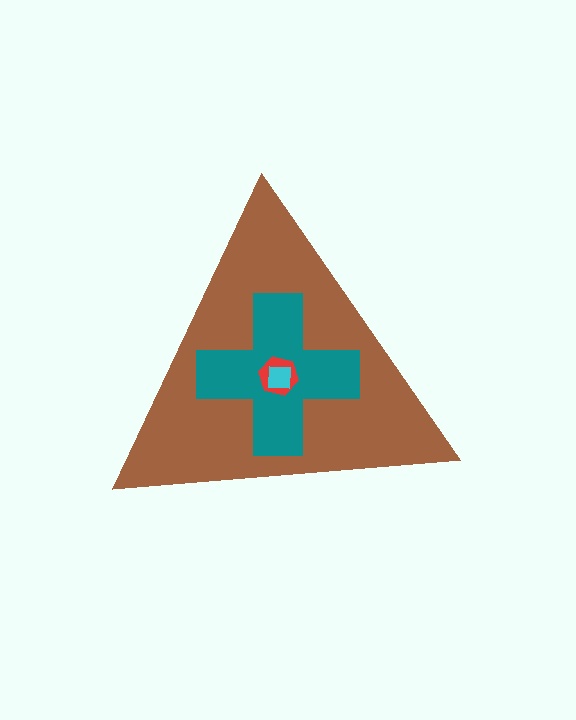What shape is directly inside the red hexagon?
The cyan square.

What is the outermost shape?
The brown triangle.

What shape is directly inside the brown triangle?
The teal cross.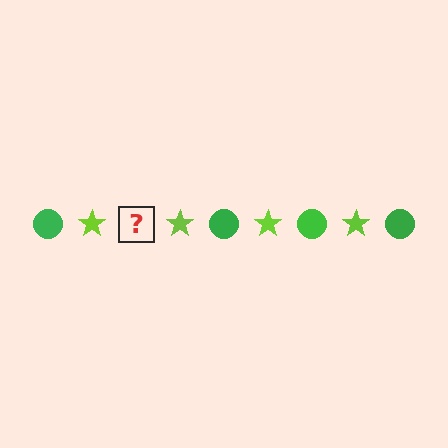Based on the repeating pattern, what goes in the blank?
The blank should be a green circle.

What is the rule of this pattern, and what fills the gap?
The rule is that the pattern alternates between green circle and lime star. The gap should be filled with a green circle.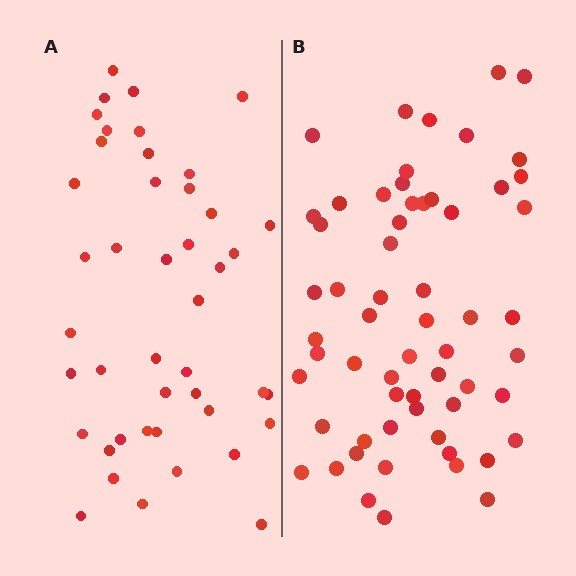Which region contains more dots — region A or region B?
Region B (the right region) has more dots.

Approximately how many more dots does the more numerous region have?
Region B has approximately 15 more dots than region A.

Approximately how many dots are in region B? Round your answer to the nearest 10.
About 60 dots.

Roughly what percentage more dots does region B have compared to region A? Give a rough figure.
About 35% more.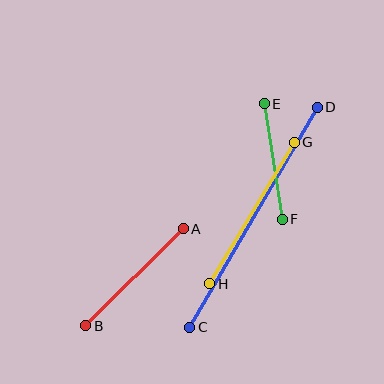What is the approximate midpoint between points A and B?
The midpoint is at approximately (134, 277) pixels.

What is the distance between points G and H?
The distance is approximately 165 pixels.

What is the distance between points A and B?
The distance is approximately 138 pixels.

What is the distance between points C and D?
The distance is approximately 254 pixels.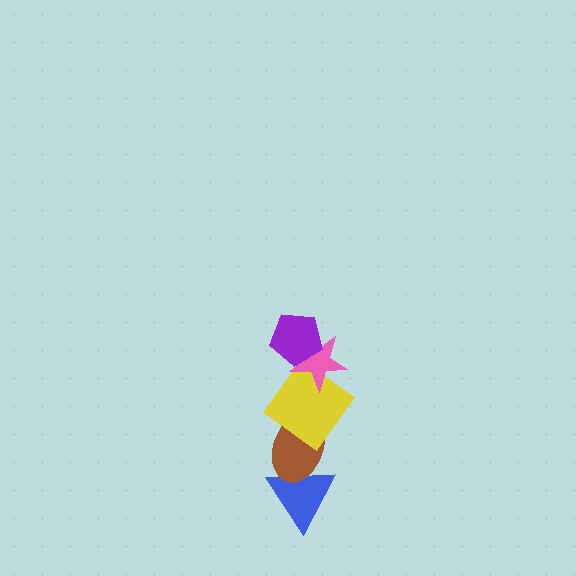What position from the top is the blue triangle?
The blue triangle is 5th from the top.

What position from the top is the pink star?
The pink star is 2nd from the top.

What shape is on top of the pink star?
The purple pentagon is on top of the pink star.